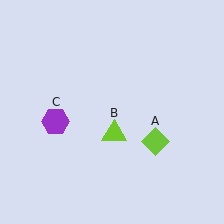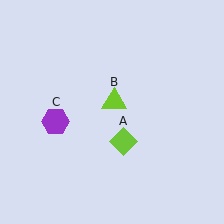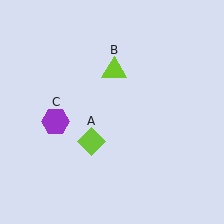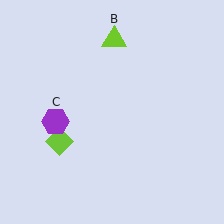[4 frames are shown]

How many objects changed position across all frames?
2 objects changed position: lime diamond (object A), lime triangle (object B).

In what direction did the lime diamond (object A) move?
The lime diamond (object A) moved left.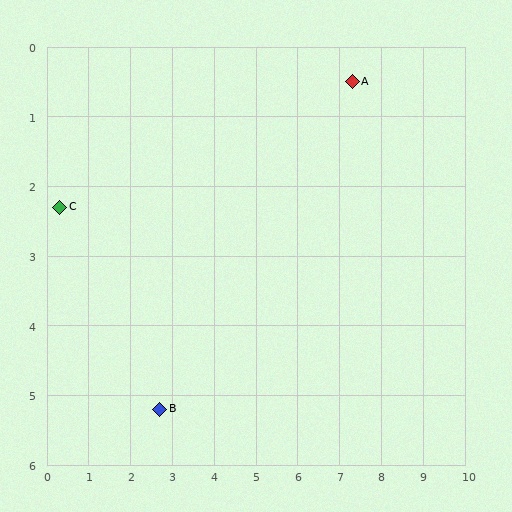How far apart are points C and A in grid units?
Points C and A are about 7.2 grid units apart.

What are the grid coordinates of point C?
Point C is at approximately (0.3, 2.3).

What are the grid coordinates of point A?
Point A is at approximately (7.3, 0.5).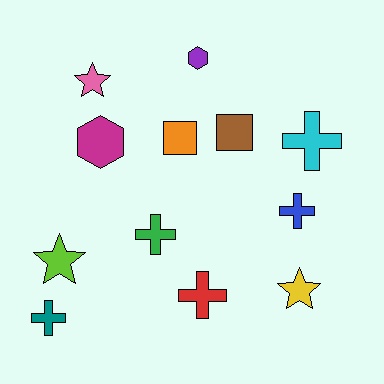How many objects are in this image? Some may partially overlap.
There are 12 objects.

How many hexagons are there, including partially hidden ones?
There are 2 hexagons.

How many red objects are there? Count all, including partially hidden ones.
There is 1 red object.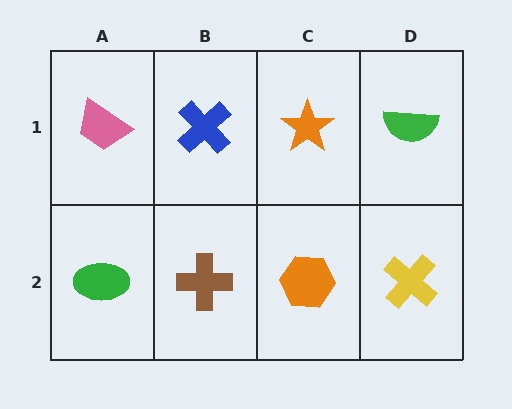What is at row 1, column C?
An orange star.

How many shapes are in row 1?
4 shapes.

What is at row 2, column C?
An orange hexagon.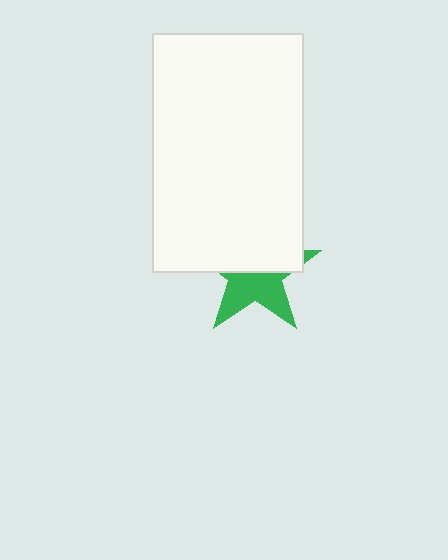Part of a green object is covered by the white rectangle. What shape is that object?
It is a star.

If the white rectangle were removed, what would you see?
You would see the complete green star.